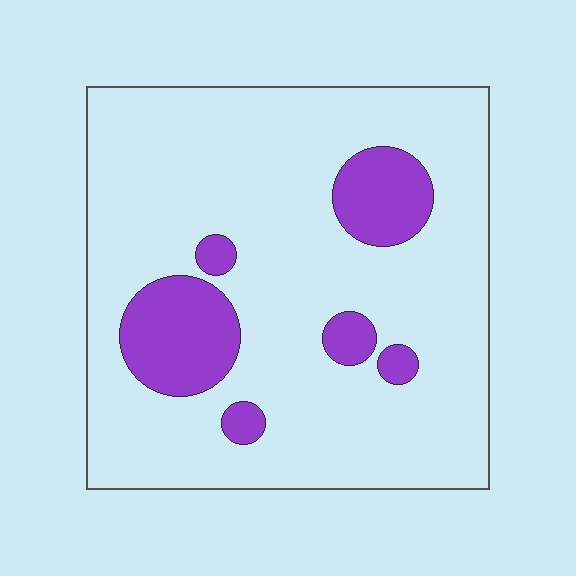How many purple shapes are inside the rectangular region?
6.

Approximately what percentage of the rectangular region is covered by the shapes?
Approximately 15%.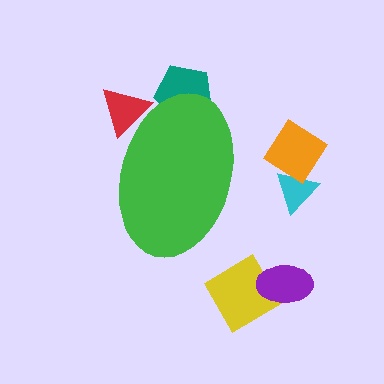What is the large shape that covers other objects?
A green ellipse.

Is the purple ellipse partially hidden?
No, the purple ellipse is fully visible.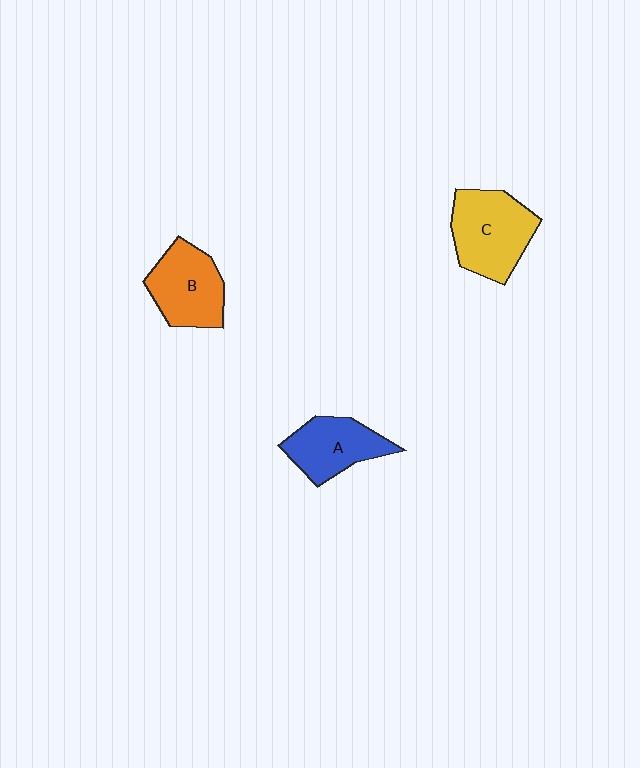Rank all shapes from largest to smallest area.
From largest to smallest: C (yellow), B (orange), A (blue).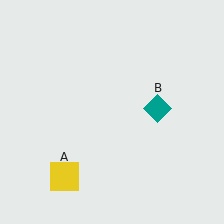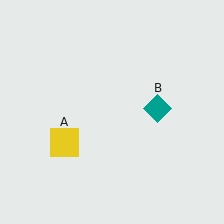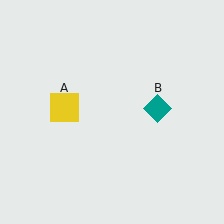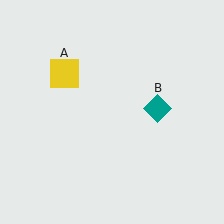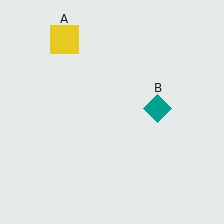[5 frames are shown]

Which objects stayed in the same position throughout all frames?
Teal diamond (object B) remained stationary.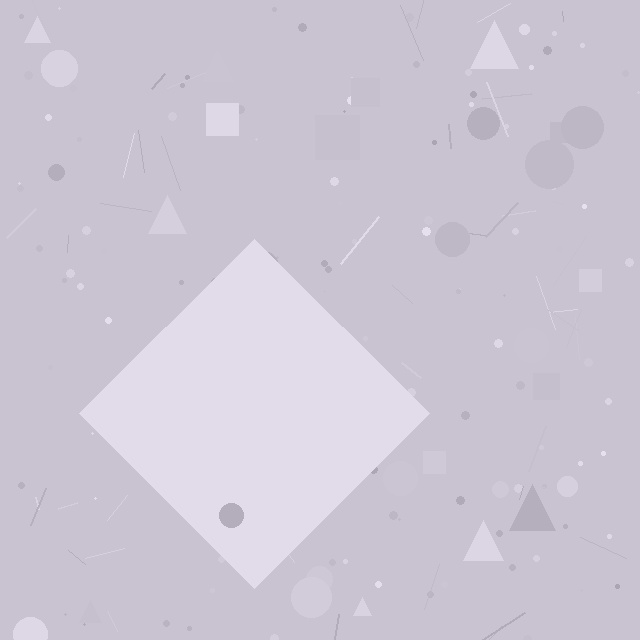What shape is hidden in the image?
A diamond is hidden in the image.